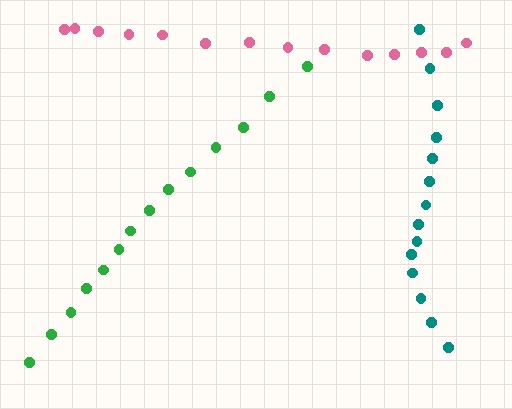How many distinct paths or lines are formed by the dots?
There are 3 distinct paths.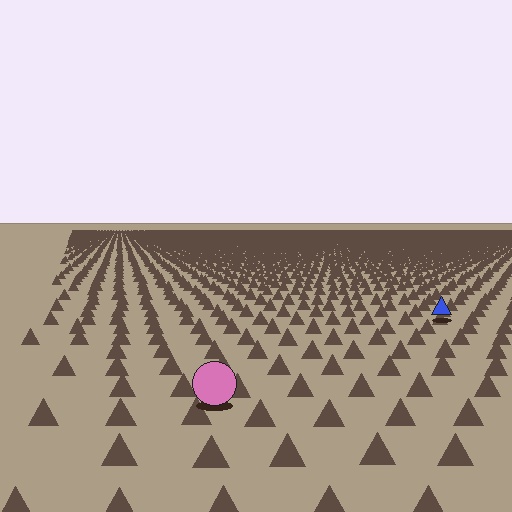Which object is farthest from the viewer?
The blue triangle is farthest from the viewer. It appears smaller and the ground texture around it is denser.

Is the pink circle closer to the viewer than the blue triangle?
Yes. The pink circle is closer — you can tell from the texture gradient: the ground texture is coarser near it.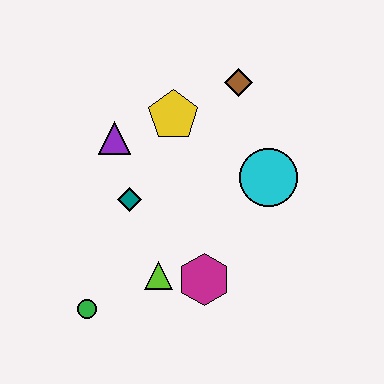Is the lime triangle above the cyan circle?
No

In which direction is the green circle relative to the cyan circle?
The green circle is to the left of the cyan circle.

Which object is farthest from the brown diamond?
The green circle is farthest from the brown diamond.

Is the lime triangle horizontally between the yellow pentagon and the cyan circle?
No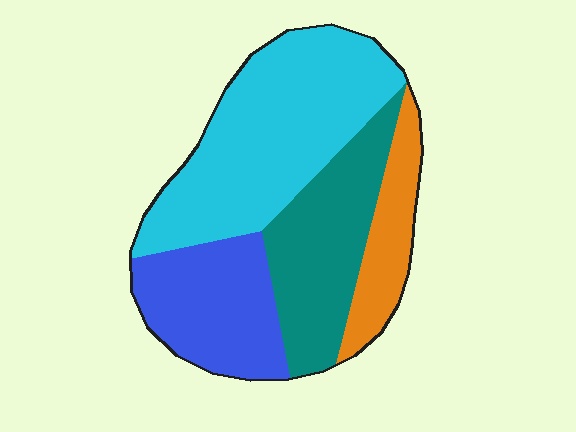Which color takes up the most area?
Cyan, at roughly 40%.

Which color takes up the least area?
Orange, at roughly 15%.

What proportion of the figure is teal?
Teal covers 25% of the figure.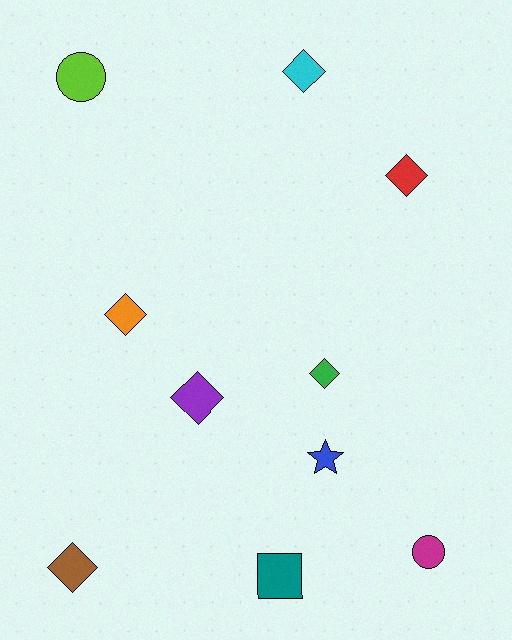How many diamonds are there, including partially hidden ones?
There are 6 diamonds.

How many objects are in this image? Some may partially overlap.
There are 10 objects.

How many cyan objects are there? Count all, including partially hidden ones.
There is 1 cyan object.